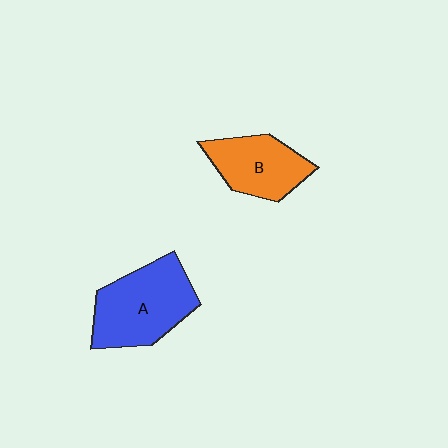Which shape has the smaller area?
Shape B (orange).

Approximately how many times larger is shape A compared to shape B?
Approximately 1.4 times.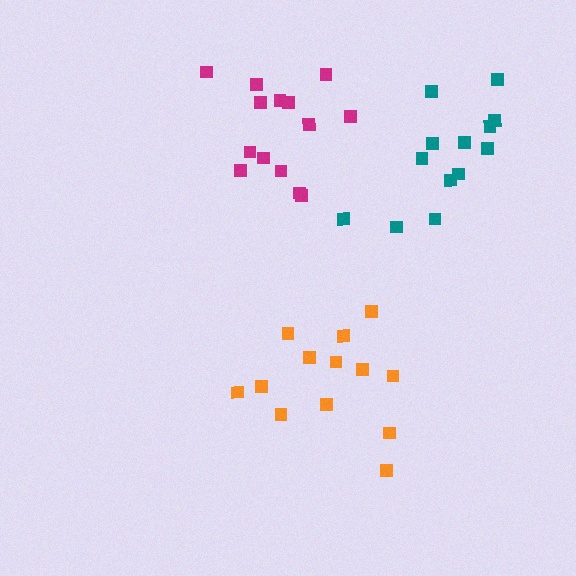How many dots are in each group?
Group 1: 14 dots, Group 2: 13 dots, Group 3: 13 dots (40 total).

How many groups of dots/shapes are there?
There are 3 groups.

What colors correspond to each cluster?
The clusters are colored: magenta, teal, orange.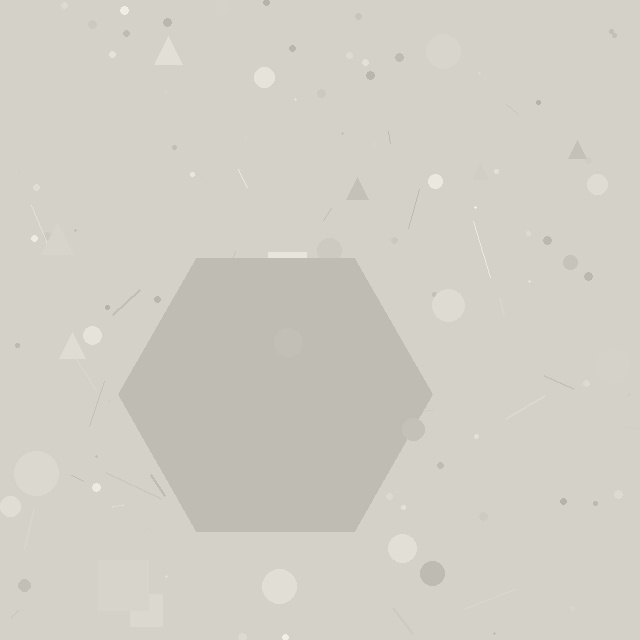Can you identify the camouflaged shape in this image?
The camouflaged shape is a hexagon.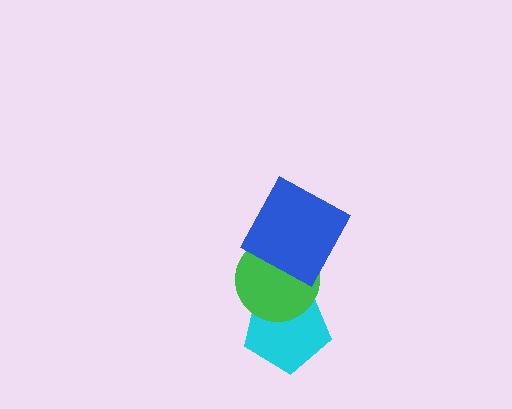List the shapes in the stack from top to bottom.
From top to bottom: the blue square, the green circle, the cyan pentagon.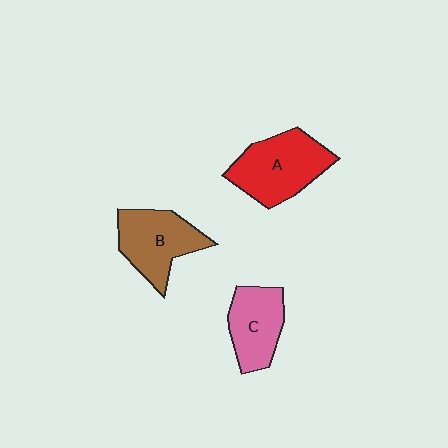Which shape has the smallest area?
Shape C (pink).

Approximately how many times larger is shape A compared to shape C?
Approximately 1.3 times.